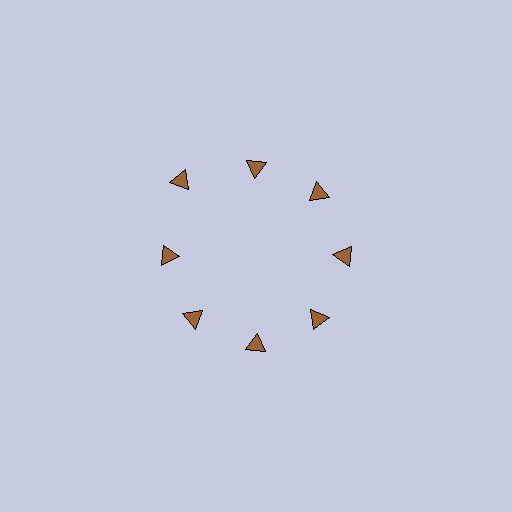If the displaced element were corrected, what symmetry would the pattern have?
It would have 8-fold rotational symmetry — the pattern would map onto itself every 45 degrees.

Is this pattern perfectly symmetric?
No. The 8 brown triangles are arranged in a ring, but one element near the 10 o'clock position is pushed outward from the center, breaking the 8-fold rotational symmetry.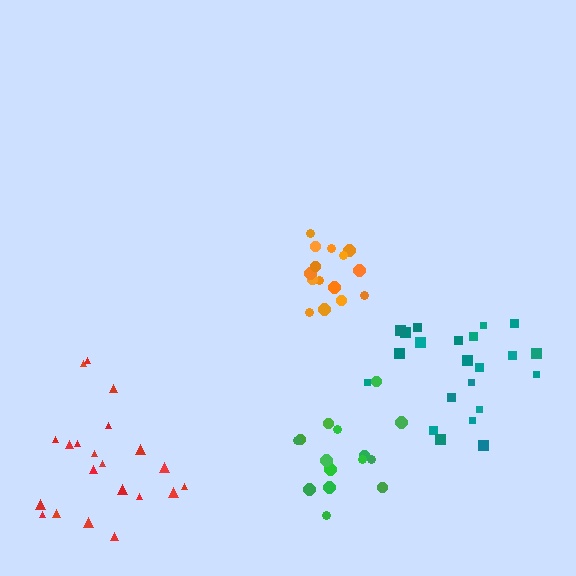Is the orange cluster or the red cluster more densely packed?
Orange.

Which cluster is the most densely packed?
Orange.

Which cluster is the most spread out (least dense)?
Teal.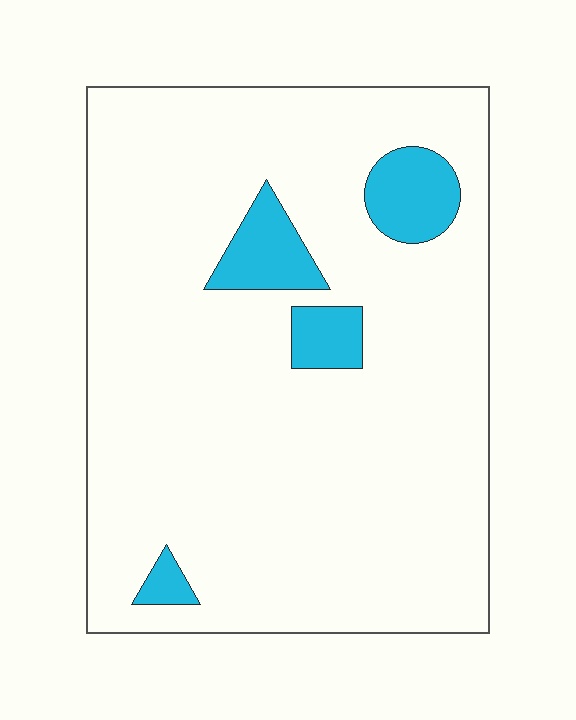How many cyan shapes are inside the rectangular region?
4.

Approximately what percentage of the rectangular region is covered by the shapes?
Approximately 10%.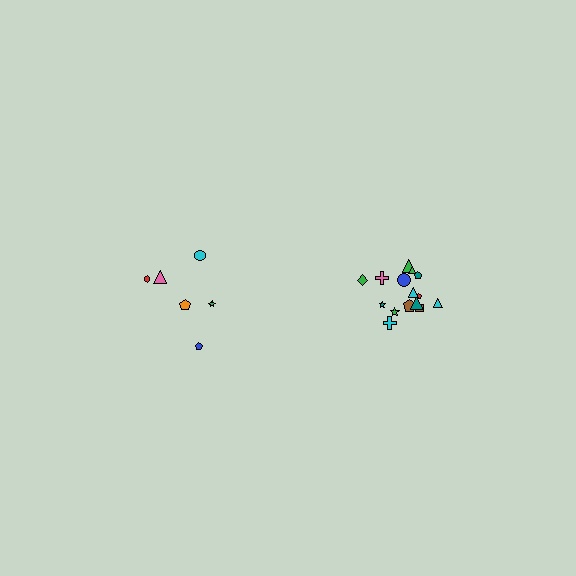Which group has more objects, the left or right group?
The right group.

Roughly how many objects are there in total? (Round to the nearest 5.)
Roughly 20 objects in total.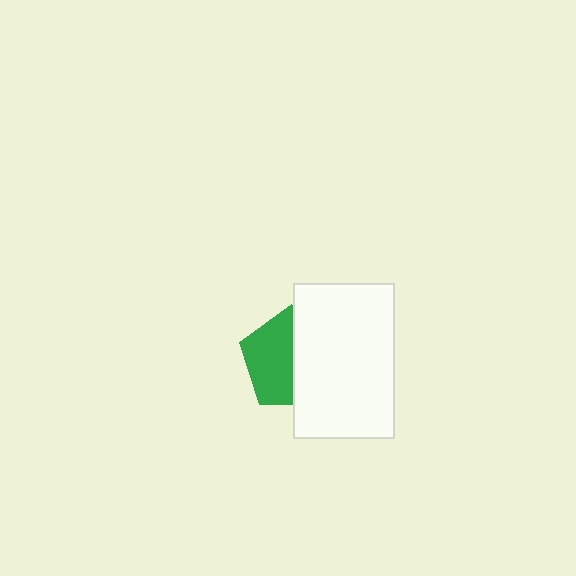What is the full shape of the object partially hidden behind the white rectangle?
The partially hidden object is a green pentagon.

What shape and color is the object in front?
The object in front is a white rectangle.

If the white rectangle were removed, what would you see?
You would see the complete green pentagon.